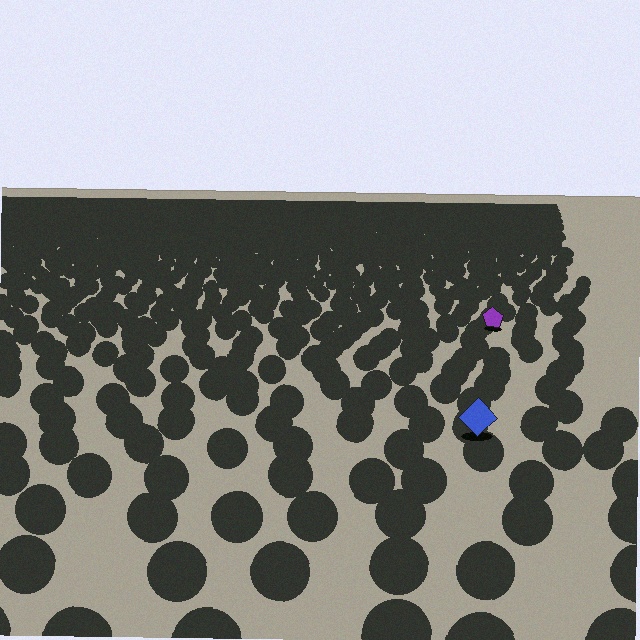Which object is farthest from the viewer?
The purple pentagon is farthest from the viewer. It appears smaller and the ground texture around it is denser.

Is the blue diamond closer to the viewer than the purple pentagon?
Yes. The blue diamond is closer — you can tell from the texture gradient: the ground texture is coarser near it.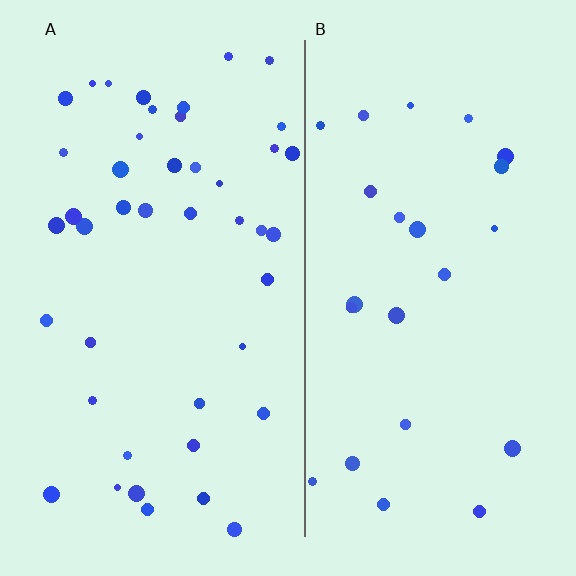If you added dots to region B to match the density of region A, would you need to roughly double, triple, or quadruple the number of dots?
Approximately double.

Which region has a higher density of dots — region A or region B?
A (the left).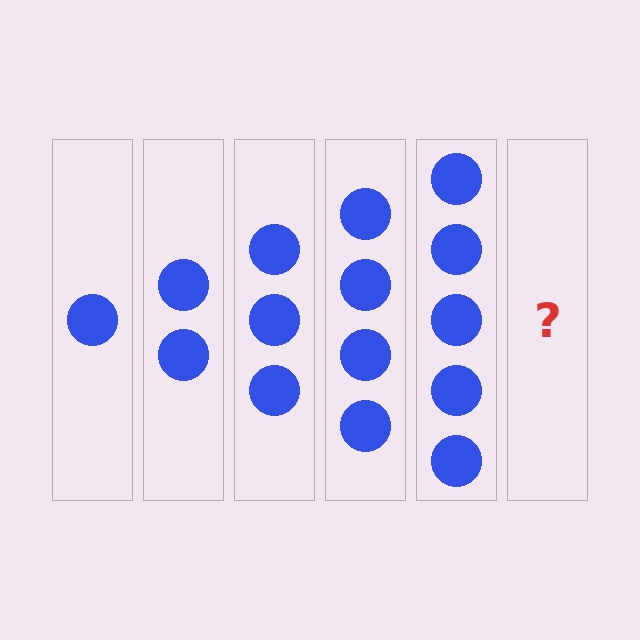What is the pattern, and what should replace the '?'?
The pattern is that each step adds one more circle. The '?' should be 6 circles.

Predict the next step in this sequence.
The next step is 6 circles.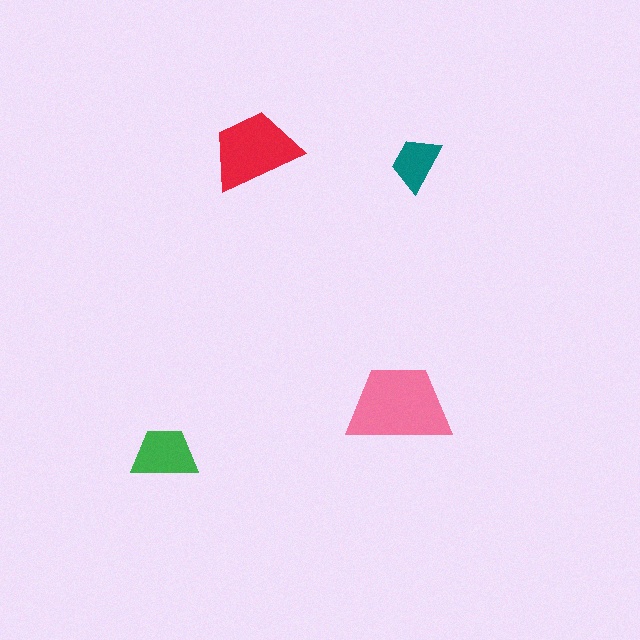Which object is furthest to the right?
The teal trapezoid is rightmost.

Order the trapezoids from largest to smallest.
the pink one, the red one, the green one, the teal one.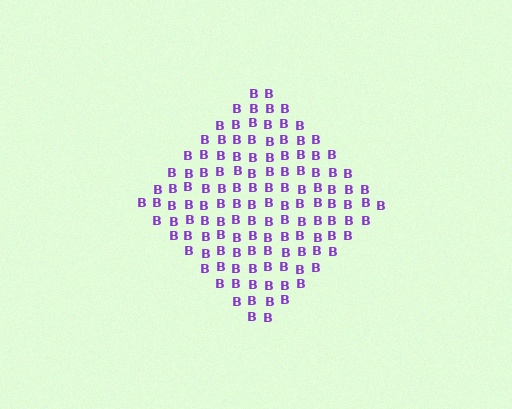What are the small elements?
The small elements are letter B's.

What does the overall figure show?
The overall figure shows a diamond.